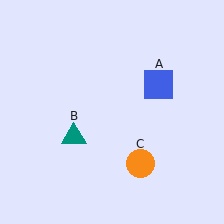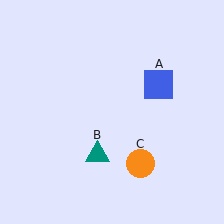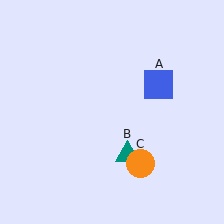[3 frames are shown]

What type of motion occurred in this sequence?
The teal triangle (object B) rotated counterclockwise around the center of the scene.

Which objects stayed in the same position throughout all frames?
Blue square (object A) and orange circle (object C) remained stationary.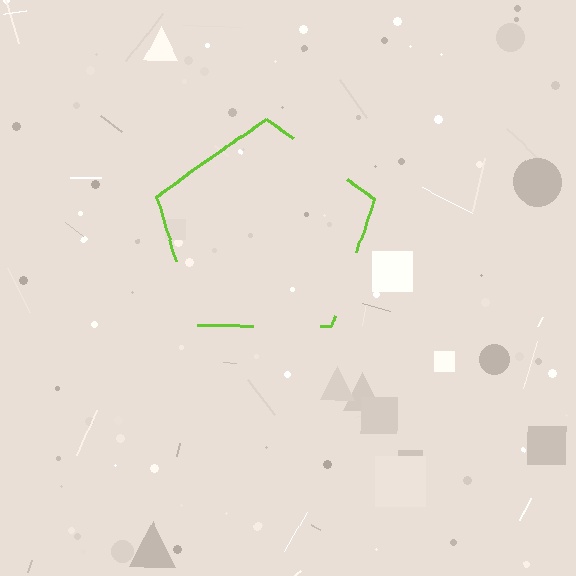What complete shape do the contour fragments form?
The contour fragments form a pentagon.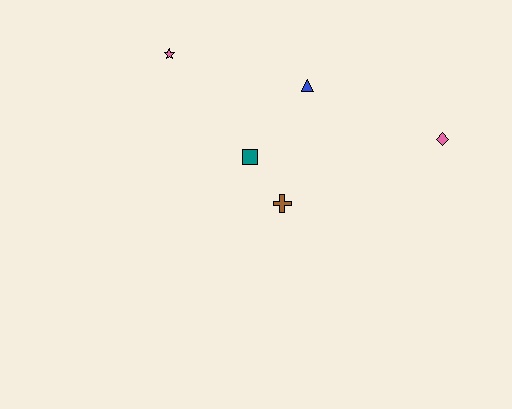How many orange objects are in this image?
There are no orange objects.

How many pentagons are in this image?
There are no pentagons.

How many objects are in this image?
There are 5 objects.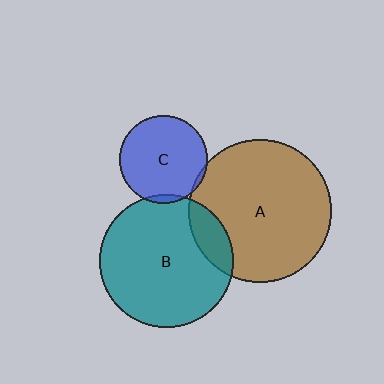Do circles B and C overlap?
Yes.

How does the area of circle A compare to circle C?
Approximately 2.7 times.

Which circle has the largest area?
Circle A (brown).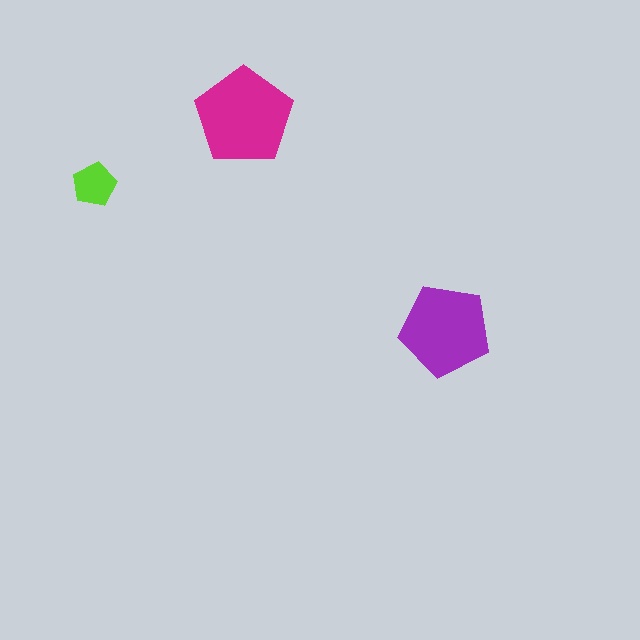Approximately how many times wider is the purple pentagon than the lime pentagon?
About 2 times wider.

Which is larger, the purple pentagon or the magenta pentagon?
The magenta one.